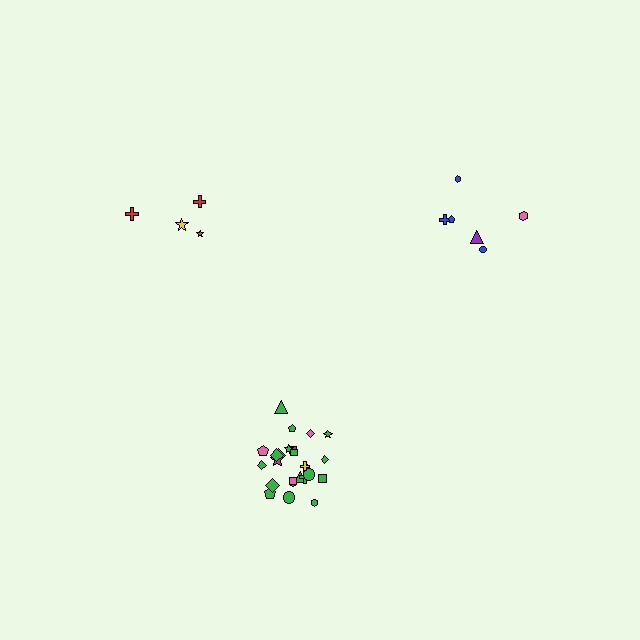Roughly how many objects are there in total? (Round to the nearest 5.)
Roughly 35 objects in total.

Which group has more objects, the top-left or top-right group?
The top-right group.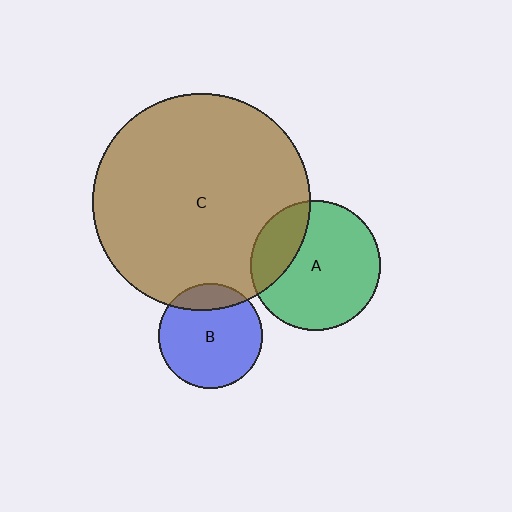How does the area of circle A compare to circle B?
Approximately 1.5 times.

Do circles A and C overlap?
Yes.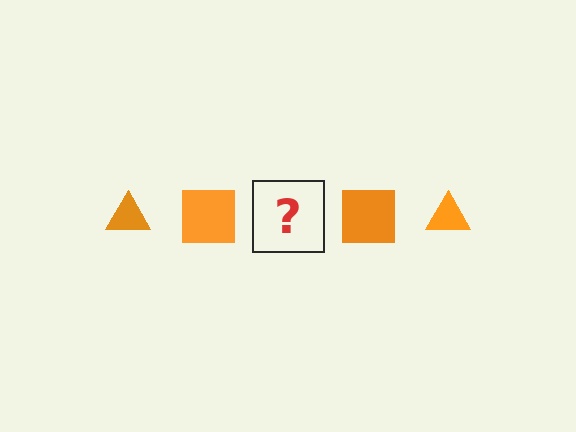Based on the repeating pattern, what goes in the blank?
The blank should be an orange triangle.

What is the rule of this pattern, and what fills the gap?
The rule is that the pattern cycles through triangle, square shapes in orange. The gap should be filled with an orange triangle.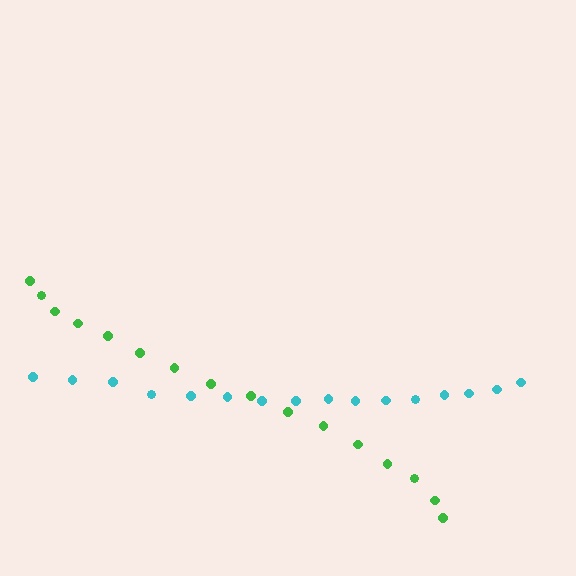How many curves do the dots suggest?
There are 2 distinct paths.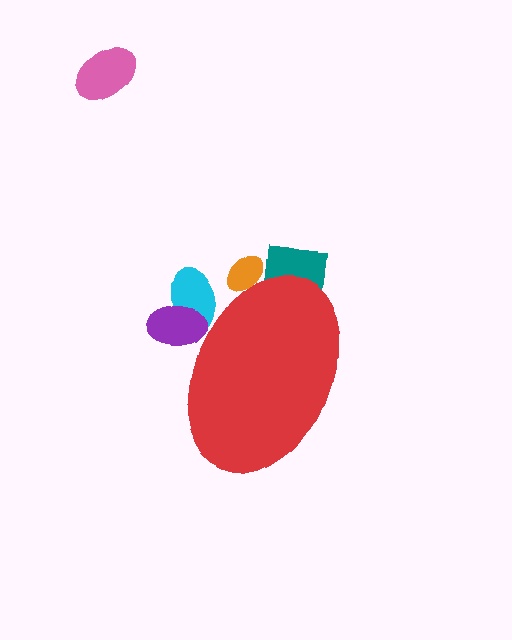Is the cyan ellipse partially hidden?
Yes, the cyan ellipse is partially hidden behind the red ellipse.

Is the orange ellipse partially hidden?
Yes, the orange ellipse is partially hidden behind the red ellipse.